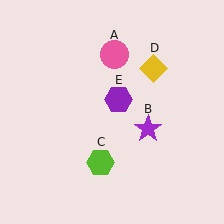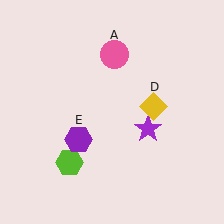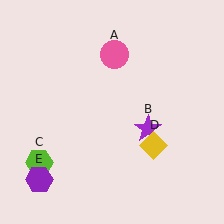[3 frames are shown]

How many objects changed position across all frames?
3 objects changed position: lime hexagon (object C), yellow diamond (object D), purple hexagon (object E).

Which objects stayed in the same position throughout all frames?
Pink circle (object A) and purple star (object B) remained stationary.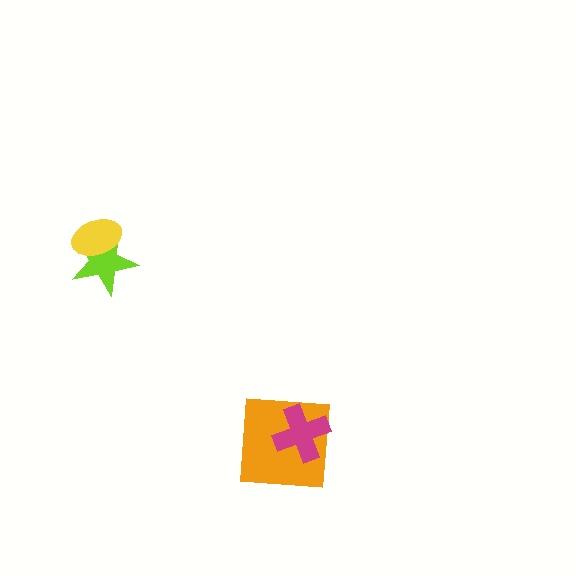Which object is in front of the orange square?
The magenta cross is in front of the orange square.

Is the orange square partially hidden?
Yes, it is partially covered by another shape.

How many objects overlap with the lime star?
1 object overlaps with the lime star.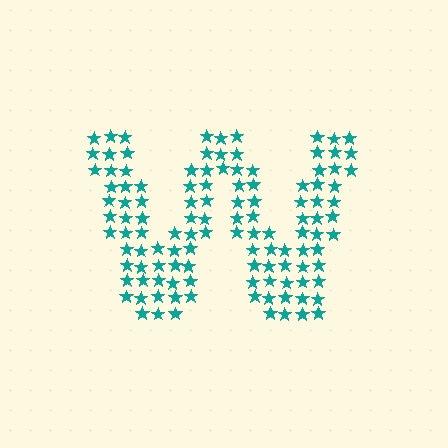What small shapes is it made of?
It is made of small stars.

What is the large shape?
The large shape is the letter W.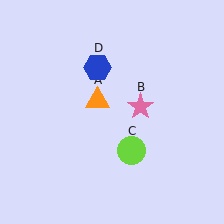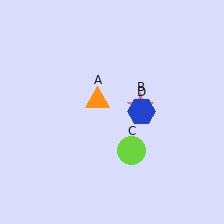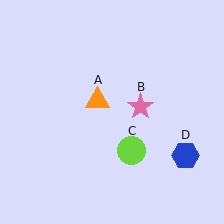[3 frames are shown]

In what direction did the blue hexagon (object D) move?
The blue hexagon (object D) moved down and to the right.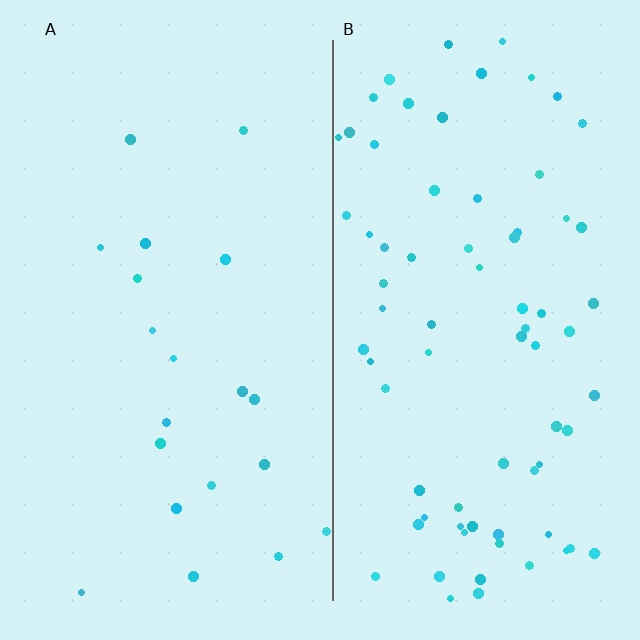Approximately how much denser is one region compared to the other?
Approximately 3.7× — region B over region A.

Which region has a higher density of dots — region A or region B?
B (the right).